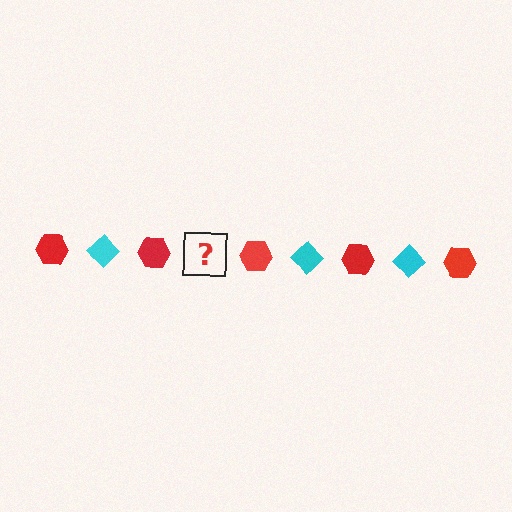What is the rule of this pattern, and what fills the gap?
The rule is that the pattern alternates between red hexagon and cyan diamond. The gap should be filled with a cyan diamond.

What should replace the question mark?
The question mark should be replaced with a cyan diamond.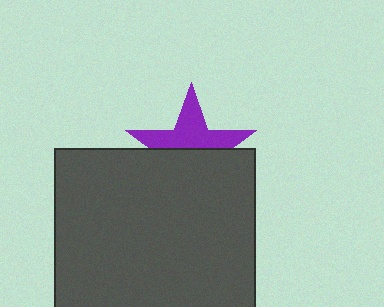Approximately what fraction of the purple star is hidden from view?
Roughly 51% of the purple star is hidden behind the dark gray square.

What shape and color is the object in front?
The object in front is a dark gray square.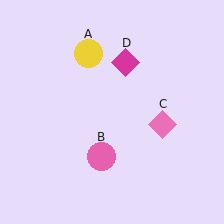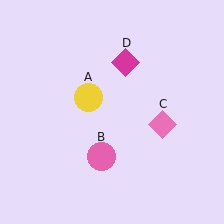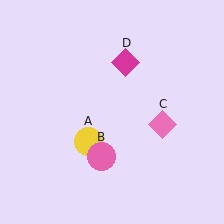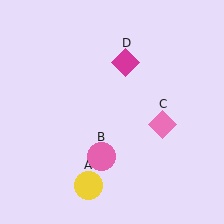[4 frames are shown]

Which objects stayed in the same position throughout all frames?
Pink circle (object B) and pink diamond (object C) and magenta diamond (object D) remained stationary.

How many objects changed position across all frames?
1 object changed position: yellow circle (object A).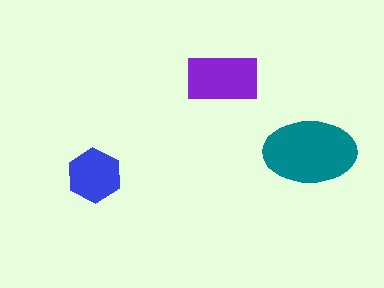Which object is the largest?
The teal ellipse.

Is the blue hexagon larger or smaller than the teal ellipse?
Smaller.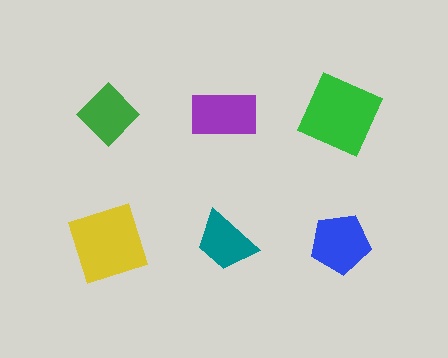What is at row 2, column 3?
A blue pentagon.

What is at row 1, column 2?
A purple rectangle.